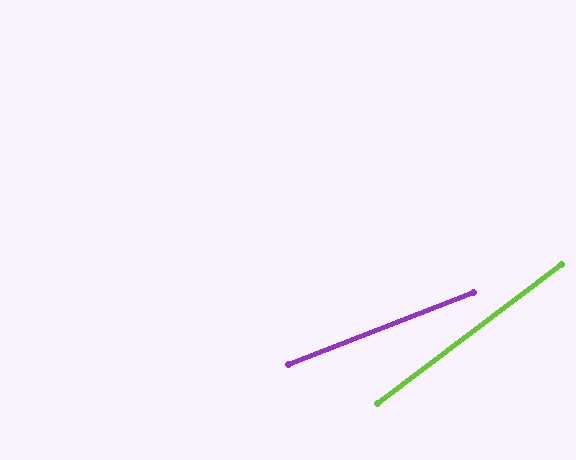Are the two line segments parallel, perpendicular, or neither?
Neither parallel nor perpendicular — they differ by about 16°.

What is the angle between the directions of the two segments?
Approximately 16 degrees.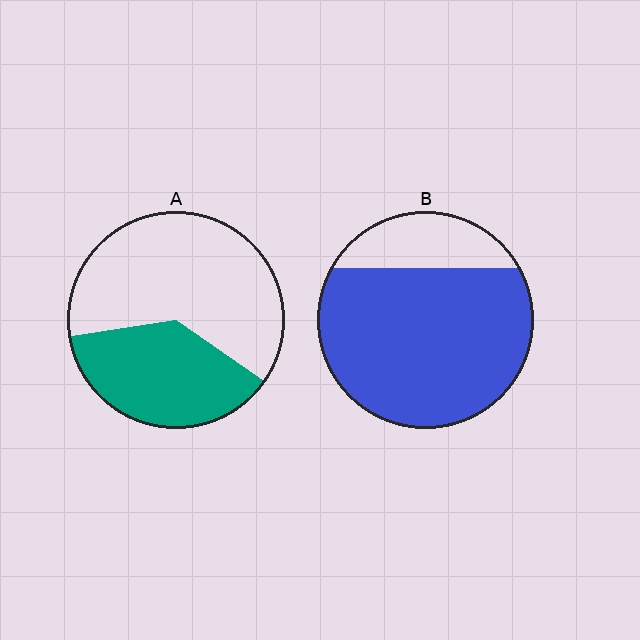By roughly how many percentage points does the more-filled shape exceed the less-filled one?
By roughly 40 percentage points (B over A).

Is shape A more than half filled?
No.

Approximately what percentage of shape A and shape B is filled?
A is approximately 40% and B is approximately 80%.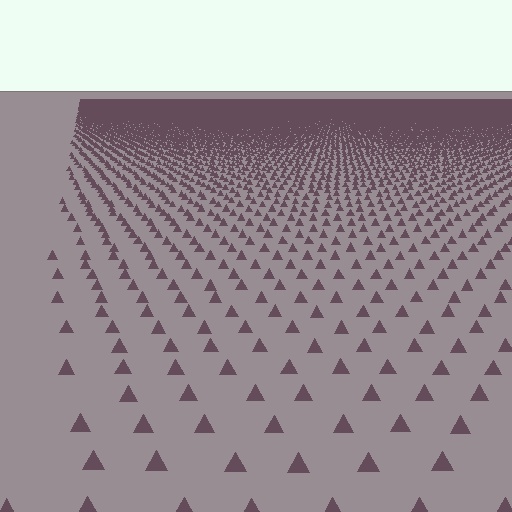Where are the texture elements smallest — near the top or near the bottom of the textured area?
Near the top.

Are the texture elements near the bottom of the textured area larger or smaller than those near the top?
Larger. Near the bottom, elements are closer to the viewer and appear at a bigger on-screen size.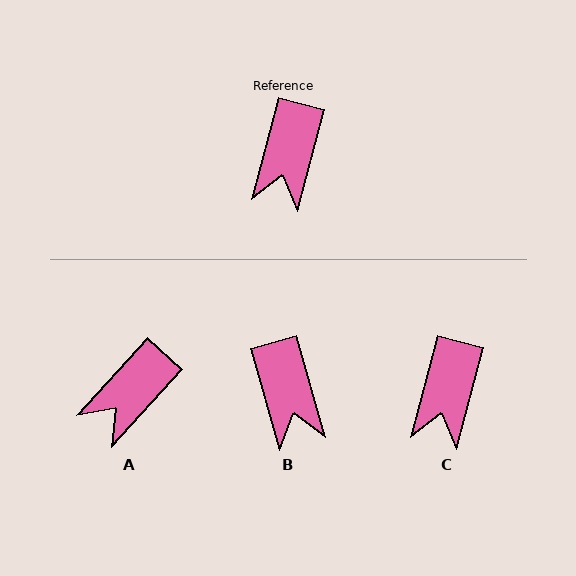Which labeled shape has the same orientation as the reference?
C.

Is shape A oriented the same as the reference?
No, it is off by about 28 degrees.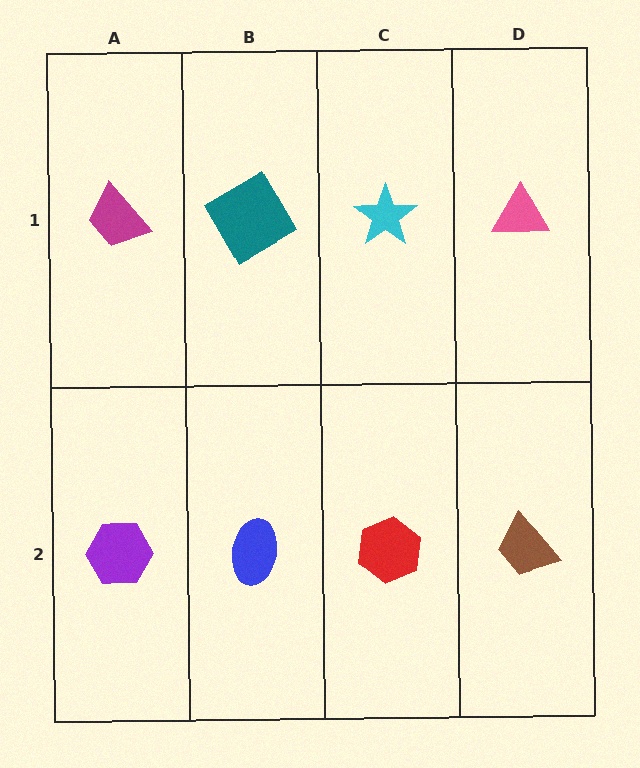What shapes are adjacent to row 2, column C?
A cyan star (row 1, column C), a blue ellipse (row 2, column B), a brown trapezoid (row 2, column D).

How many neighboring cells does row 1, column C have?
3.